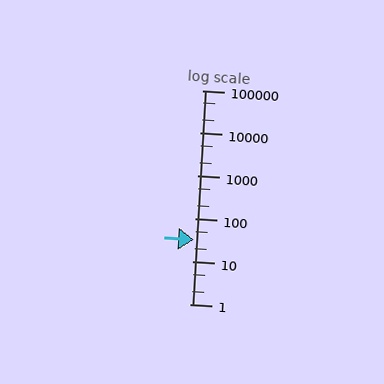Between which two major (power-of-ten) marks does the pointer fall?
The pointer is between 10 and 100.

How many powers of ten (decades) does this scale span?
The scale spans 5 decades, from 1 to 100000.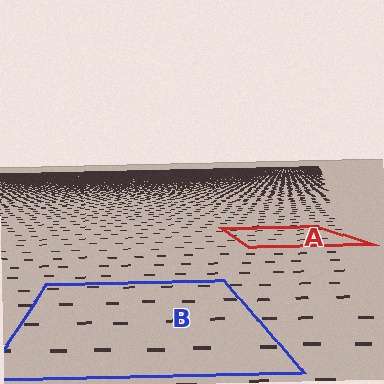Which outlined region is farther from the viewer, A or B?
Region A is farther from the viewer — the texture elements inside it appear smaller and more densely packed.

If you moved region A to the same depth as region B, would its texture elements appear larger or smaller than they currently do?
They would appear larger. At a closer depth, the same texture elements are projected at a bigger on-screen size.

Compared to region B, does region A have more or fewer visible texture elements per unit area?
Region A has more texture elements per unit area — they are packed more densely because it is farther away.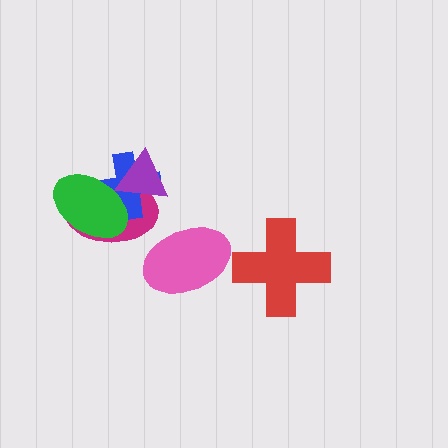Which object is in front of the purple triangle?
The green ellipse is in front of the purple triangle.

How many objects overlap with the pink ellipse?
0 objects overlap with the pink ellipse.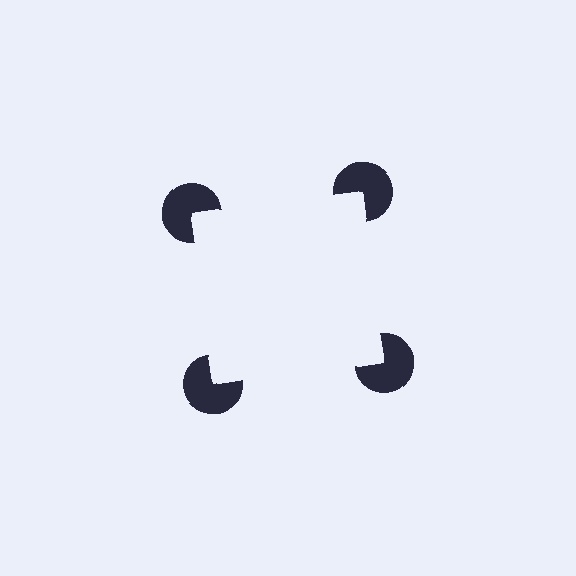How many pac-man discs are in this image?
There are 4 — one at each vertex of the illusory square.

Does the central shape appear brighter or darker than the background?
It typically appears slightly brighter than the background, even though no actual brightness change is drawn.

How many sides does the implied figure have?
4 sides.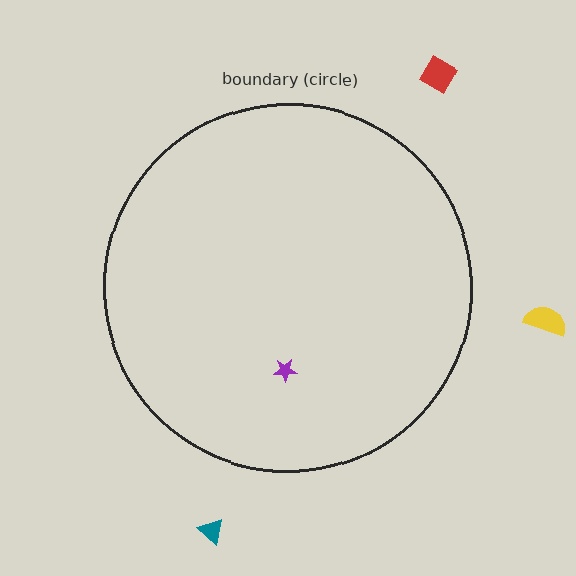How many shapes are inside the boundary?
1 inside, 3 outside.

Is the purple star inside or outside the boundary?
Inside.